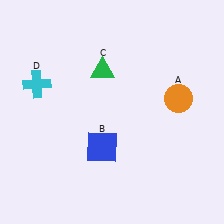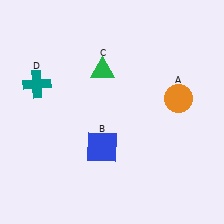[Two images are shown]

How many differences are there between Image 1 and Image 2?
There is 1 difference between the two images.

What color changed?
The cross (D) changed from cyan in Image 1 to teal in Image 2.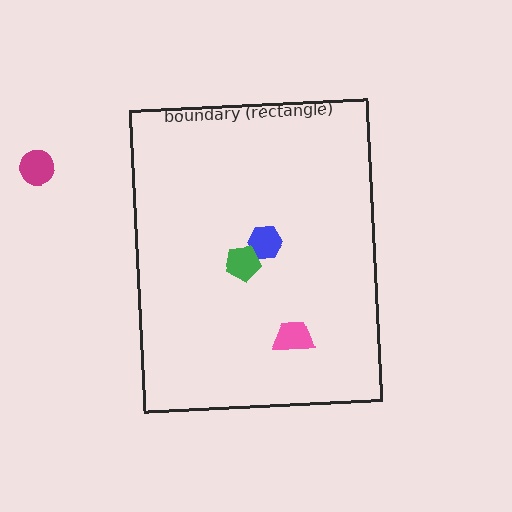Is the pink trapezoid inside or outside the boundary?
Inside.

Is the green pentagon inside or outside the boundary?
Inside.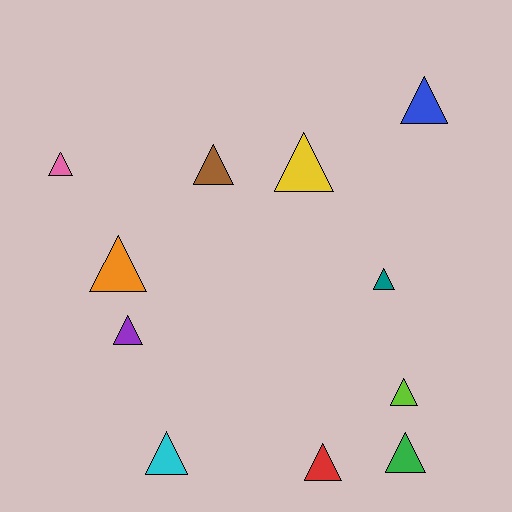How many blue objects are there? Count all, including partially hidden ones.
There is 1 blue object.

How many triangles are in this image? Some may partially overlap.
There are 11 triangles.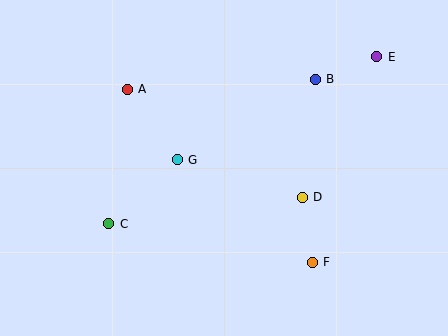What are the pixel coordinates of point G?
Point G is at (177, 160).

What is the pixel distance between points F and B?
The distance between F and B is 183 pixels.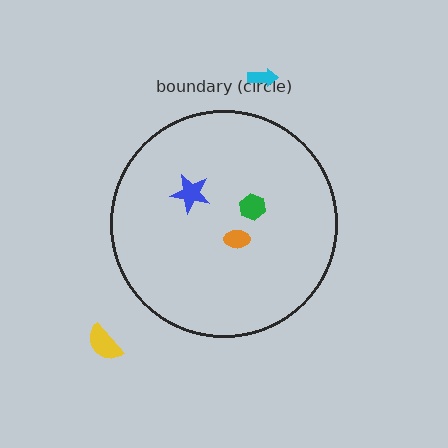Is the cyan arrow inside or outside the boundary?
Outside.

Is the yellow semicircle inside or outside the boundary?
Outside.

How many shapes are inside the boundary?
3 inside, 2 outside.